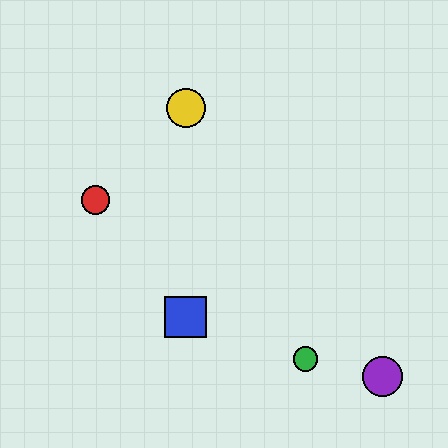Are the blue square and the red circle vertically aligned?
No, the blue square is at x≈186 and the red circle is at x≈95.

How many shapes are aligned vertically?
2 shapes (the blue square, the yellow circle) are aligned vertically.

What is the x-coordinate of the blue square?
The blue square is at x≈186.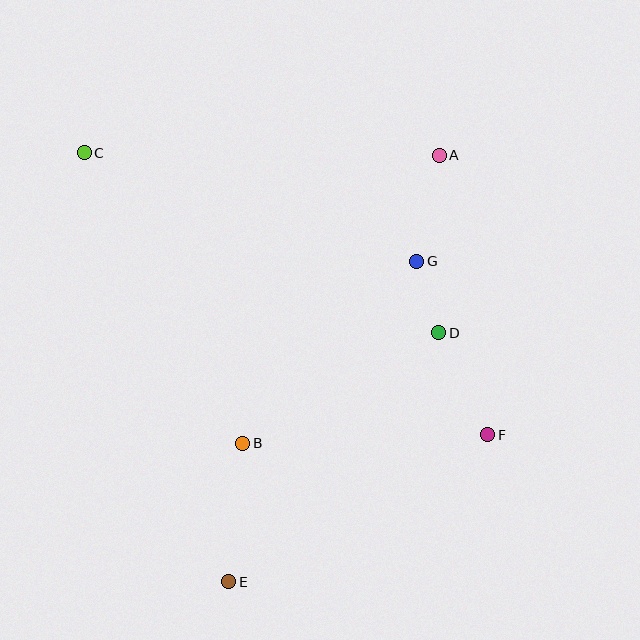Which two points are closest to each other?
Points D and G are closest to each other.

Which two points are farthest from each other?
Points C and F are farthest from each other.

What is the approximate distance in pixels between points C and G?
The distance between C and G is approximately 350 pixels.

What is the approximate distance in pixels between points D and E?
The distance between D and E is approximately 326 pixels.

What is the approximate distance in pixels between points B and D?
The distance between B and D is approximately 225 pixels.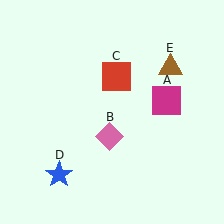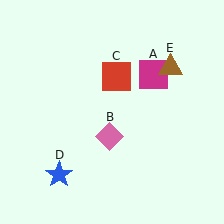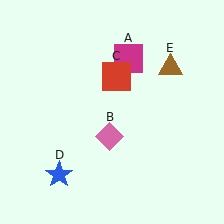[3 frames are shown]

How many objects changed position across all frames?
1 object changed position: magenta square (object A).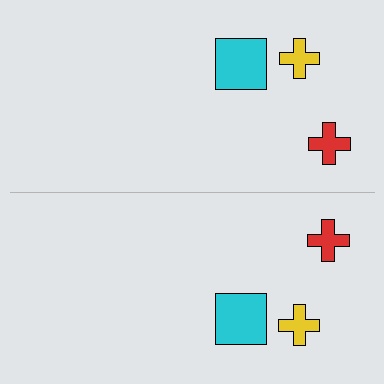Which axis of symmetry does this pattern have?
The pattern has a horizontal axis of symmetry running through the center of the image.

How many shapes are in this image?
There are 6 shapes in this image.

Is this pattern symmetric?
Yes, this pattern has bilateral (reflection) symmetry.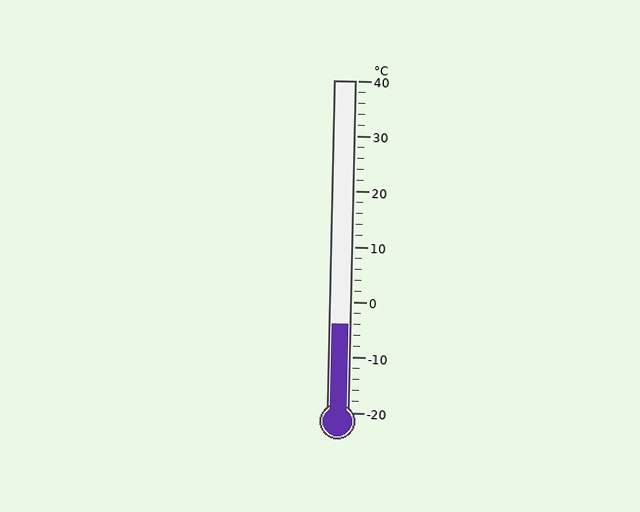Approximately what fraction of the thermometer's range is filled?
The thermometer is filled to approximately 25% of its range.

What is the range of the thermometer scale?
The thermometer scale ranges from -20°C to 40°C.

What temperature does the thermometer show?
The thermometer shows approximately -4°C.